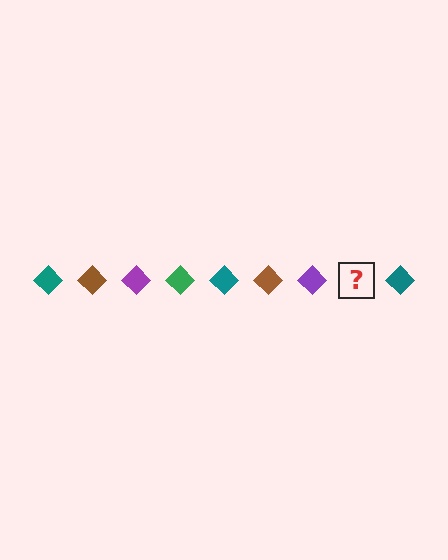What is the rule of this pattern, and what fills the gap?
The rule is that the pattern cycles through teal, brown, purple, green diamonds. The gap should be filled with a green diamond.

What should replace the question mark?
The question mark should be replaced with a green diamond.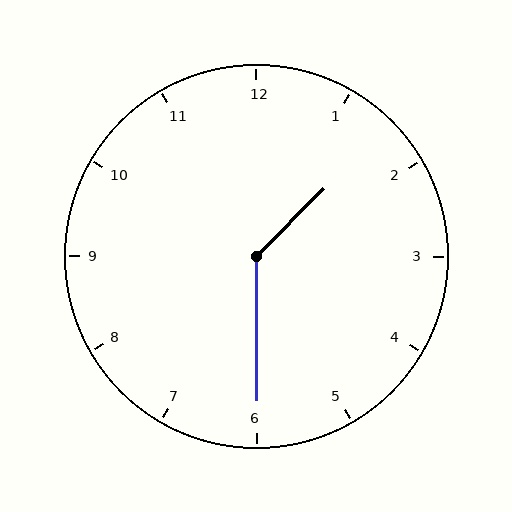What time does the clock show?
1:30.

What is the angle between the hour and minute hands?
Approximately 135 degrees.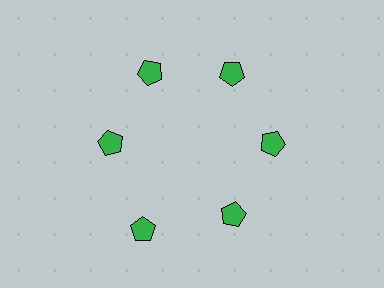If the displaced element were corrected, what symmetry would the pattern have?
It would have 6-fold rotational symmetry — the pattern would map onto itself every 60 degrees.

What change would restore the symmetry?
The symmetry would be restored by moving it inward, back onto the ring so that all 6 pentagons sit at equal angles and equal distance from the center.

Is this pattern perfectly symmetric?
No. The 6 green pentagons are arranged in a ring, but one element near the 7 o'clock position is pushed outward from the center, breaking the 6-fold rotational symmetry.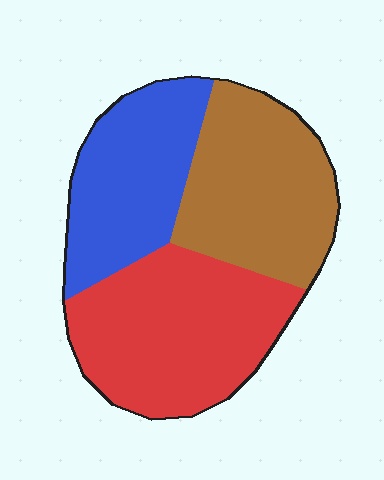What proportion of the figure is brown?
Brown covers about 35% of the figure.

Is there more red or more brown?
Red.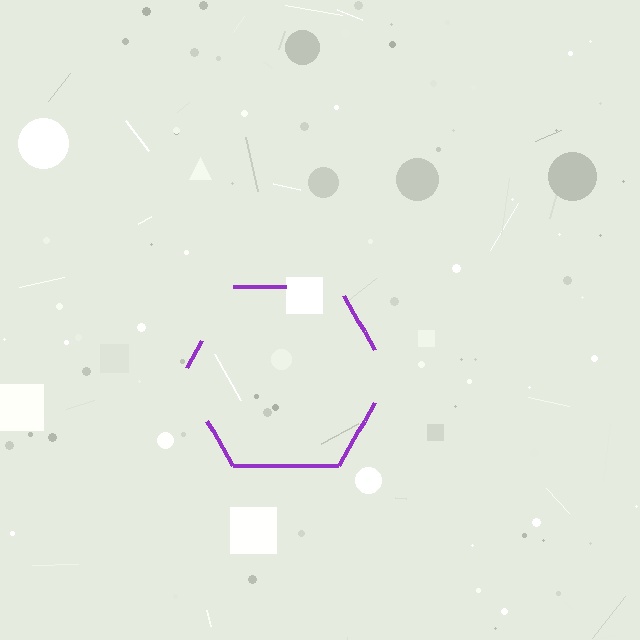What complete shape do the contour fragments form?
The contour fragments form a hexagon.